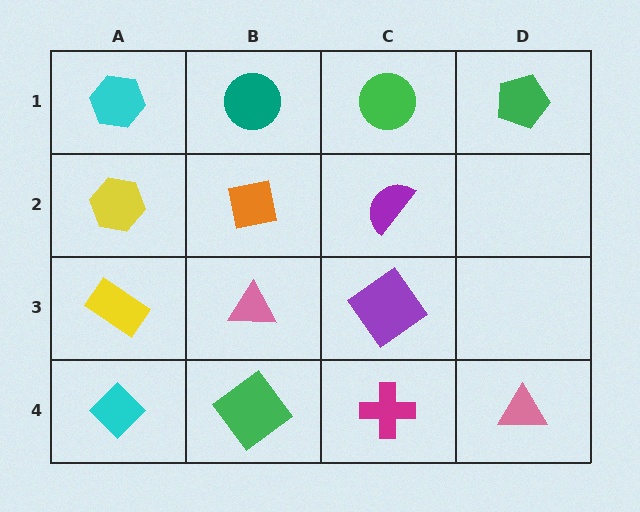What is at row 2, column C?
A purple semicircle.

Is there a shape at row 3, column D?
No, that cell is empty.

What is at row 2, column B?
An orange square.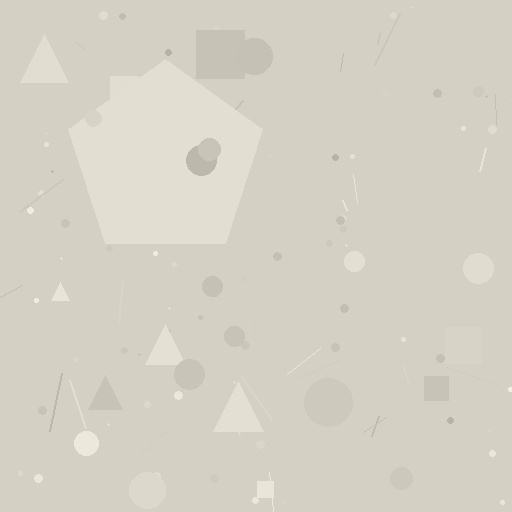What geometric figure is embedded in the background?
A pentagon is embedded in the background.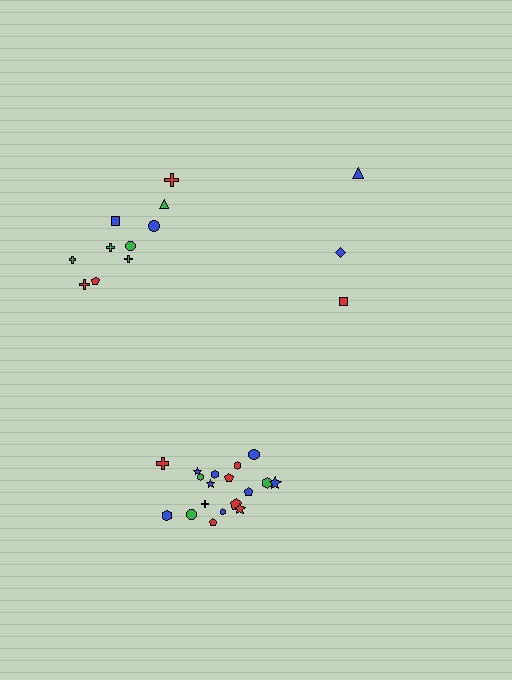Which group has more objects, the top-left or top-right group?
The top-left group.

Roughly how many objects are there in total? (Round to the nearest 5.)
Roughly 30 objects in total.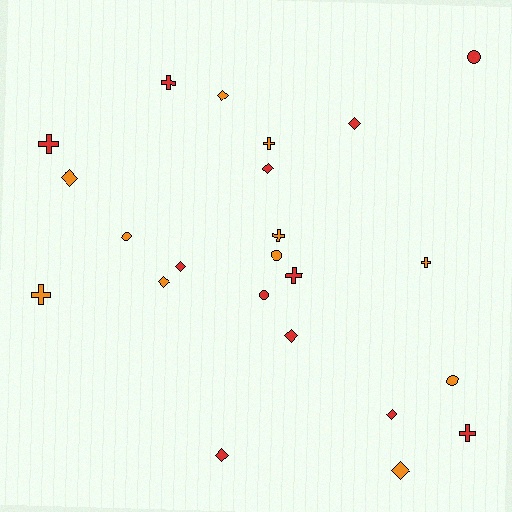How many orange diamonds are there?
There are 4 orange diamonds.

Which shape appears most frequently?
Diamond, with 10 objects.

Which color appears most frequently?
Red, with 12 objects.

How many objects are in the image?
There are 23 objects.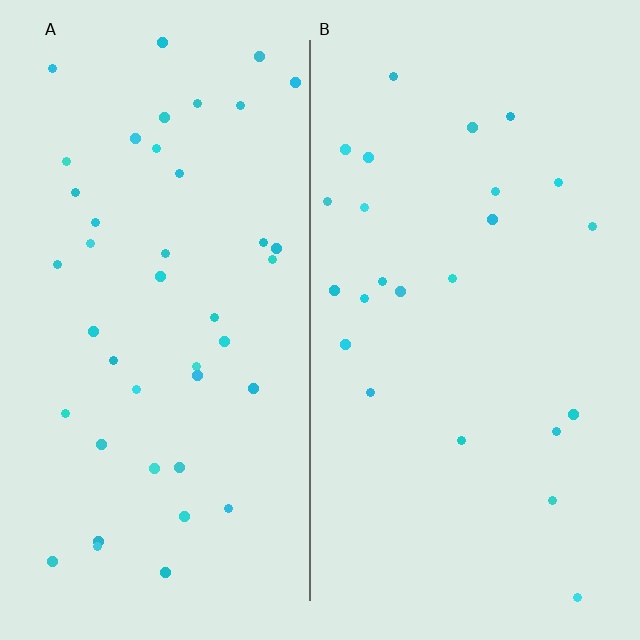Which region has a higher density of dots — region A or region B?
A (the left).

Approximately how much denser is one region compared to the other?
Approximately 1.8× — region A over region B.